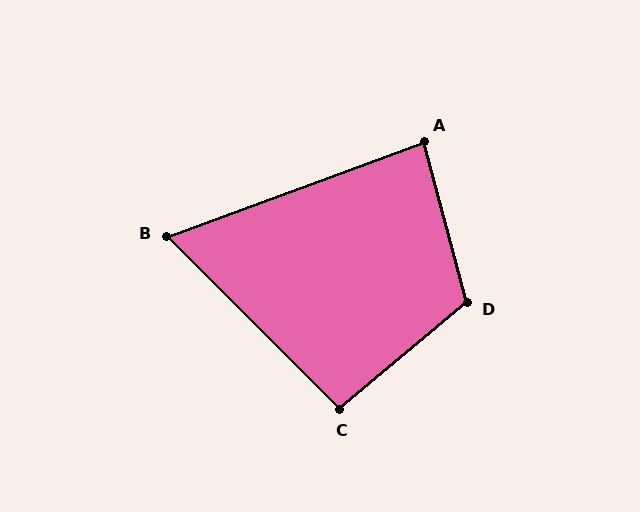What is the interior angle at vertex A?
Approximately 85 degrees (acute).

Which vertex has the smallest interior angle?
B, at approximately 65 degrees.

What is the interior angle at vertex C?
Approximately 95 degrees (obtuse).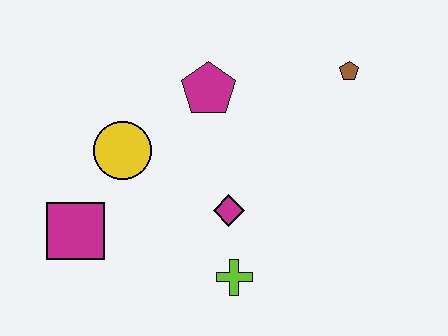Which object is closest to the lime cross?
The magenta diamond is closest to the lime cross.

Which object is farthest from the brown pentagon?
The magenta square is farthest from the brown pentagon.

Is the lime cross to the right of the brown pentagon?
No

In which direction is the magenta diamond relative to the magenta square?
The magenta diamond is to the right of the magenta square.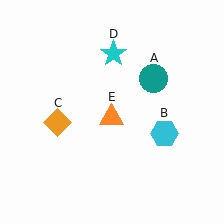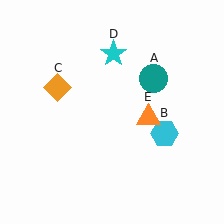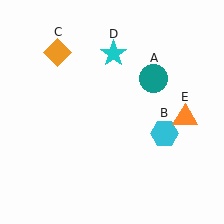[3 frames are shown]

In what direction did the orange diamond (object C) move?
The orange diamond (object C) moved up.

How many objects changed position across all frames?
2 objects changed position: orange diamond (object C), orange triangle (object E).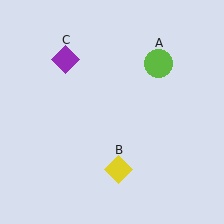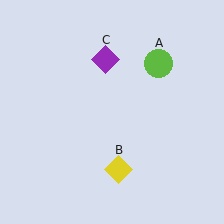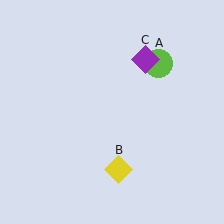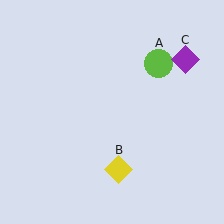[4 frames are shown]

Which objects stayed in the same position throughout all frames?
Lime circle (object A) and yellow diamond (object B) remained stationary.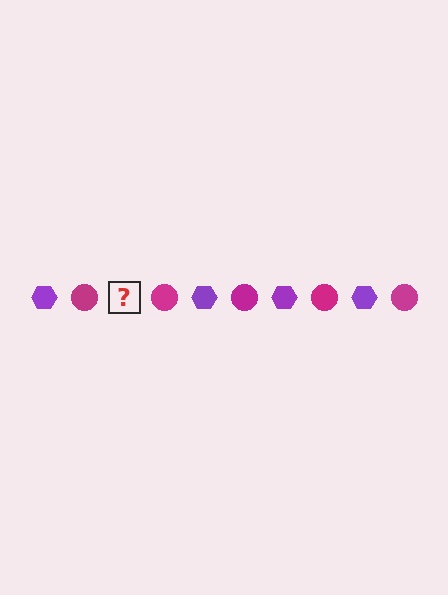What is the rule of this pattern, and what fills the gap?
The rule is that the pattern alternates between purple hexagon and magenta circle. The gap should be filled with a purple hexagon.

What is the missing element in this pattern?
The missing element is a purple hexagon.